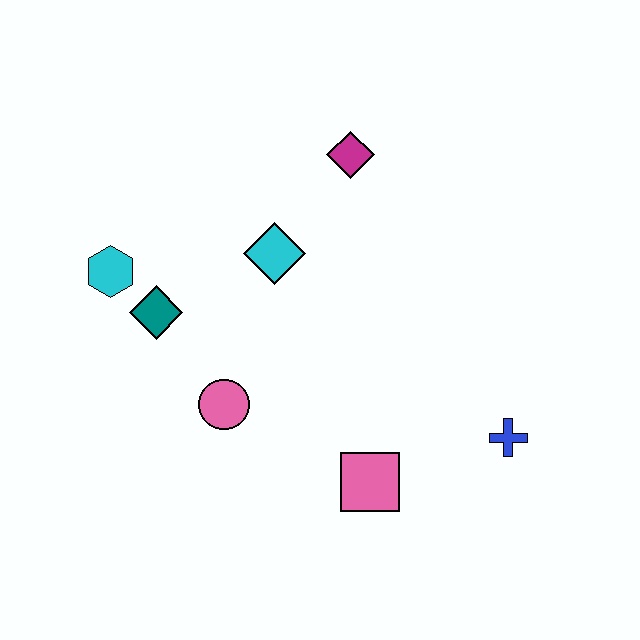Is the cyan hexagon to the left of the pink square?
Yes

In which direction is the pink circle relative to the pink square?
The pink circle is to the left of the pink square.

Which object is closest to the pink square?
The blue cross is closest to the pink square.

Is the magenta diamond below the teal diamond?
No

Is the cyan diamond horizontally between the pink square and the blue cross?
No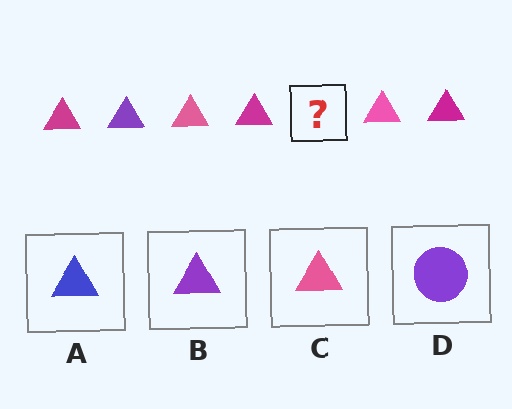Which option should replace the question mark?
Option B.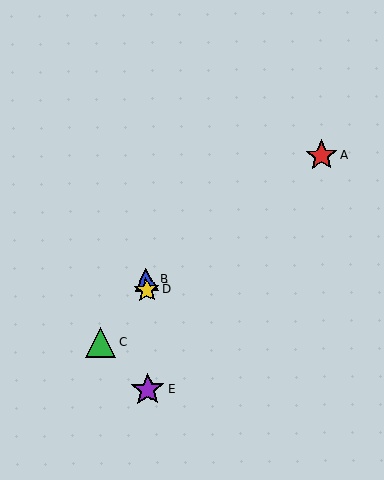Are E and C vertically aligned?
No, E is at x≈148 and C is at x≈101.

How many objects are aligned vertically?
3 objects (B, D, E) are aligned vertically.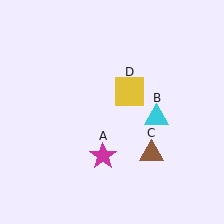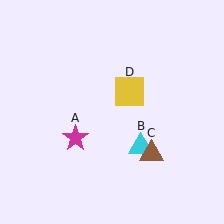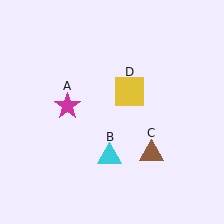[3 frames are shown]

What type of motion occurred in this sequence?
The magenta star (object A), cyan triangle (object B) rotated clockwise around the center of the scene.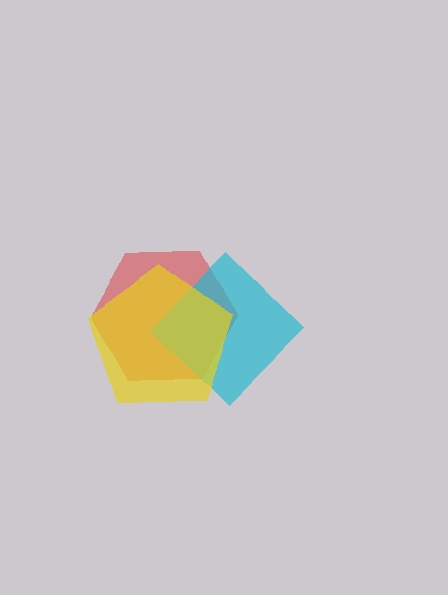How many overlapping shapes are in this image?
There are 3 overlapping shapes in the image.